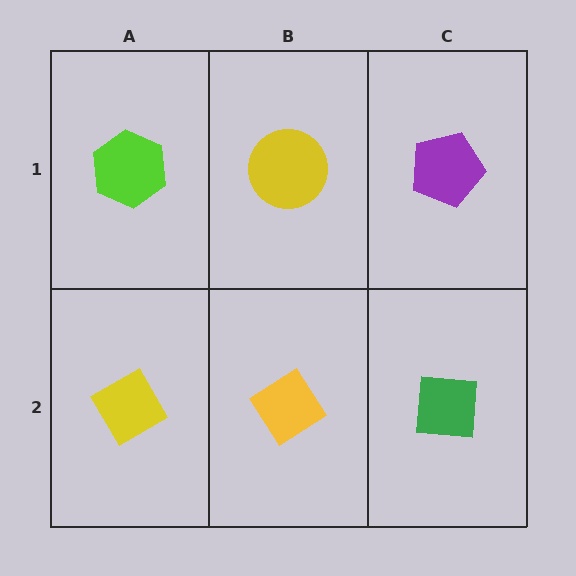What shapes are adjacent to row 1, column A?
A yellow diamond (row 2, column A), a yellow circle (row 1, column B).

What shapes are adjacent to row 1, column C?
A green square (row 2, column C), a yellow circle (row 1, column B).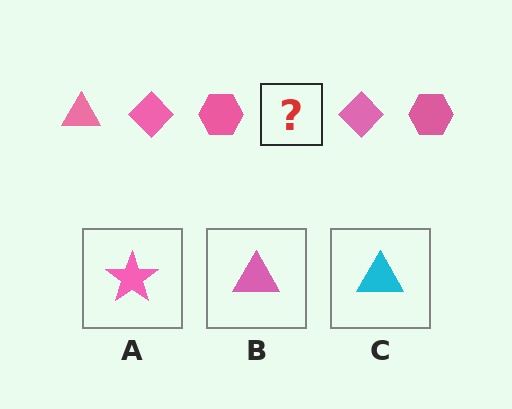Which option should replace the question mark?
Option B.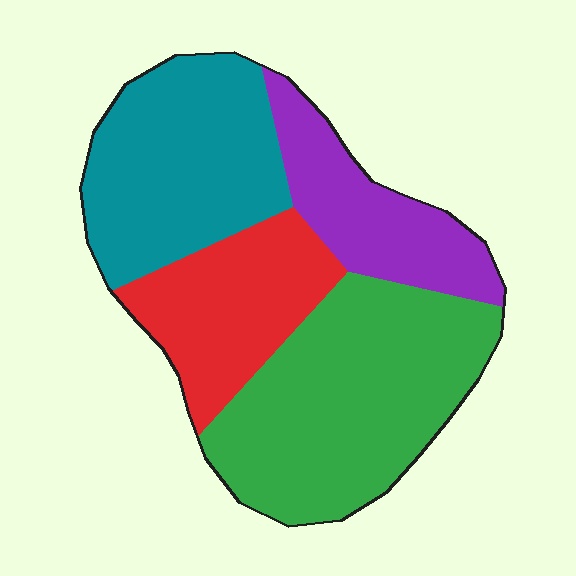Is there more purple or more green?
Green.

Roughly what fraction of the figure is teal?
Teal covers 27% of the figure.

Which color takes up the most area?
Green, at roughly 35%.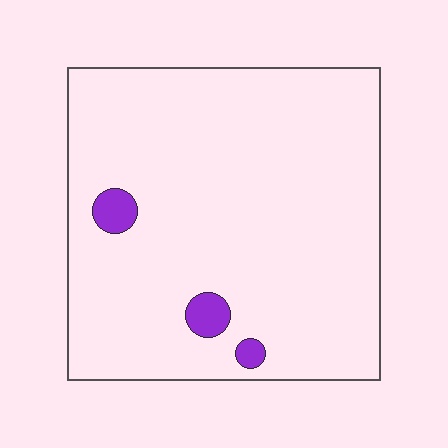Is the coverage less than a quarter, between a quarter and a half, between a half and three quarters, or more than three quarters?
Less than a quarter.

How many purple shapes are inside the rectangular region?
3.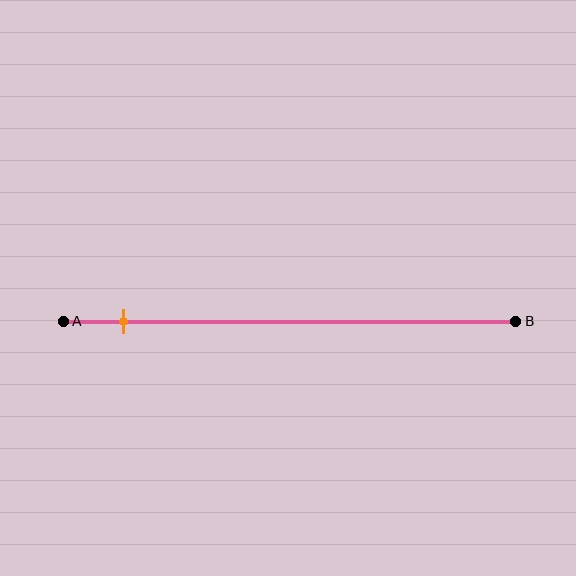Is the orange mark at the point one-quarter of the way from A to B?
No, the mark is at about 15% from A, not at the 25% one-quarter point.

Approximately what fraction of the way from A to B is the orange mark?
The orange mark is approximately 15% of the way from A to B.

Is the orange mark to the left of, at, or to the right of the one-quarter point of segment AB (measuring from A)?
The orange mark is to the left of the one-quarter point of segment AB.